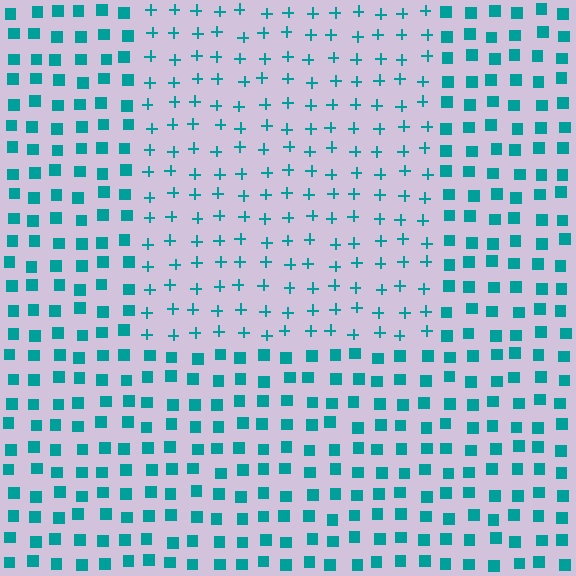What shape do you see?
I see a rectangle.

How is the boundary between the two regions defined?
The boundary is defined by a change in element shape: plus signs inside vs. squares outside. All elements share the same color and spacing.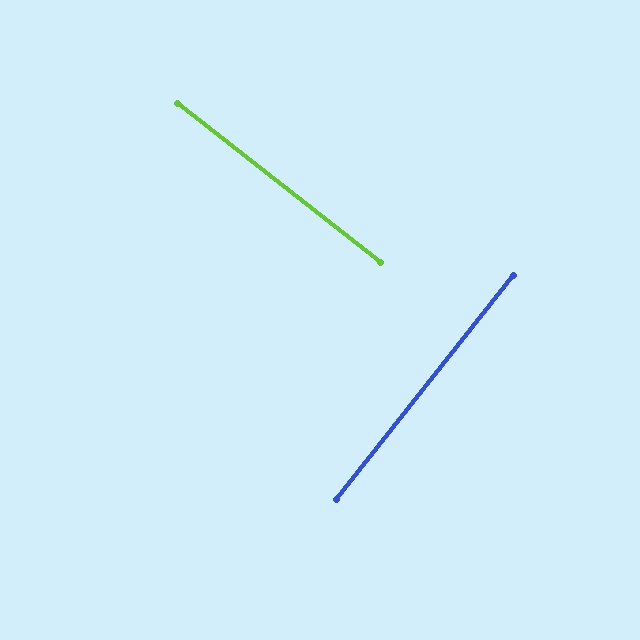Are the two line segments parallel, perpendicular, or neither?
Perpendicular — they meet at approximately 90°.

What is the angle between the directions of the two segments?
Approximately 90 degrees.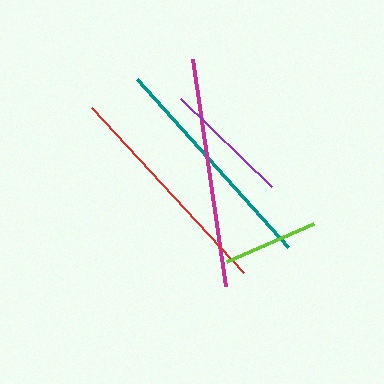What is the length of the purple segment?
The purple segment is approximately 127 pixels long.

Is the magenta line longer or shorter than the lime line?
The magenta line is longer than the lime line.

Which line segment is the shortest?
The lime line is the shortest at approximately 95 pixels.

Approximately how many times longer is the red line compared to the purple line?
The red line is approximately 1.8 times the length of the purple line.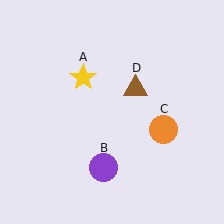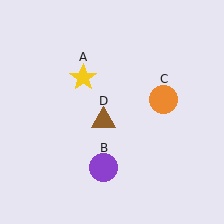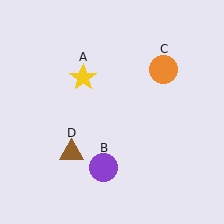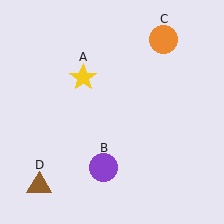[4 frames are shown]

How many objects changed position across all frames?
2 objects changed position: orange circle (object C), brown triangle (object D).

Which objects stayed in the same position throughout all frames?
Yellow star (object A) and purple circle (object B) remained stationary.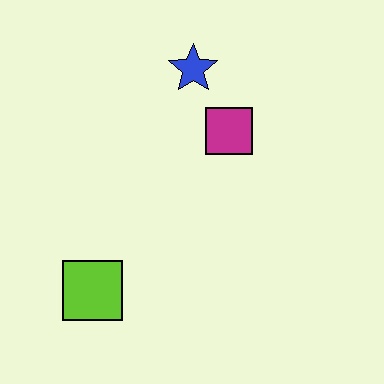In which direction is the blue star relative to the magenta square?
The blue star is above the magenta square.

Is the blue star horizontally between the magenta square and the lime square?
Yes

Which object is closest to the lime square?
The magenta square is closest to the lime square.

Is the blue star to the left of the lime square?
No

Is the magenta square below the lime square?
No